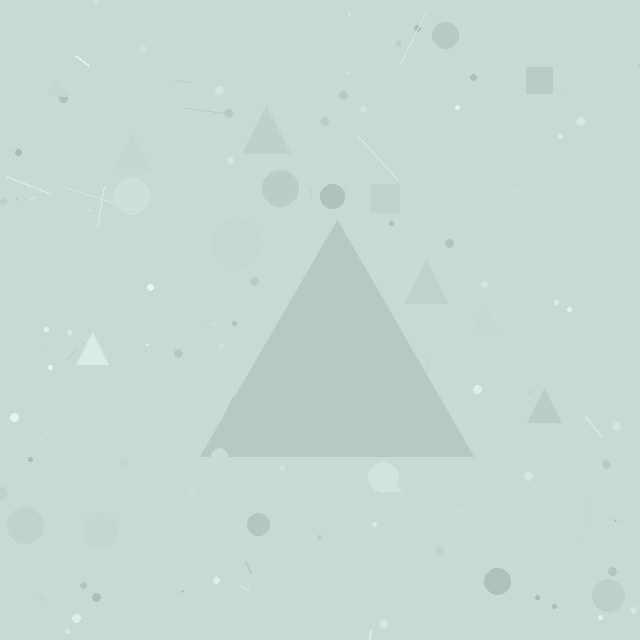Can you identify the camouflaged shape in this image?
The camouflaged shape is a triangle.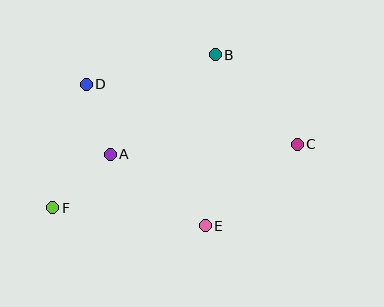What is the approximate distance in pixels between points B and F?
The distance between B and F is approximately 224 pixels.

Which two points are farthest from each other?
Points C and F are farthest from each other.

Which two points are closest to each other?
Points A and D are closest to each other.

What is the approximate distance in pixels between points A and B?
The distance between A and B is approximately 145 pixels.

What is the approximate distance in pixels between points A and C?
The distance between A and C is approximately 187 pixels.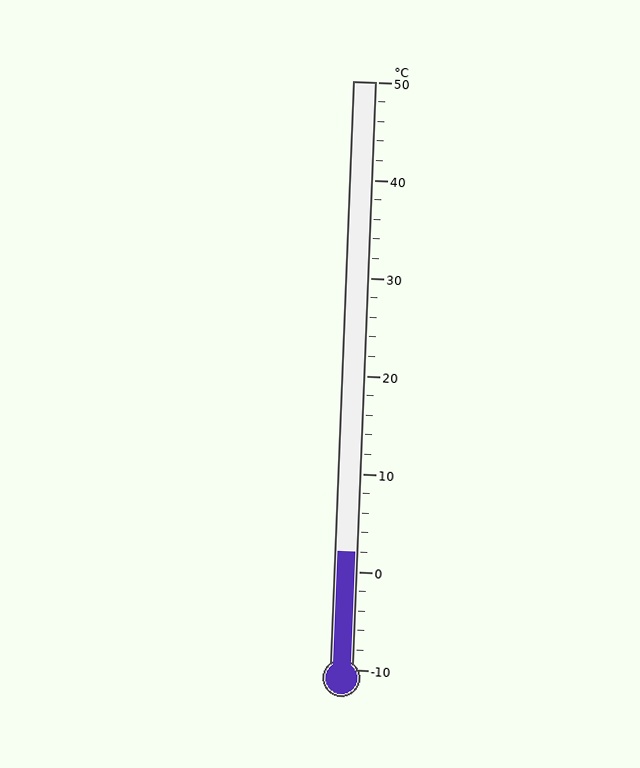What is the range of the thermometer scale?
The thermometer scale ranges from -10°C to 50°C.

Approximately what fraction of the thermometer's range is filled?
The thermometer is filled to approximately 20% of its range.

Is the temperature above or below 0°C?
The temperature is above 0°C.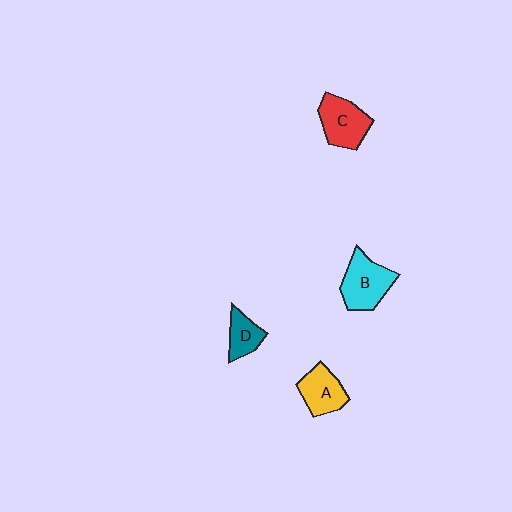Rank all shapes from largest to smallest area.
From largest to smallest: B (cyan), C (red), A (yellow), D (teal).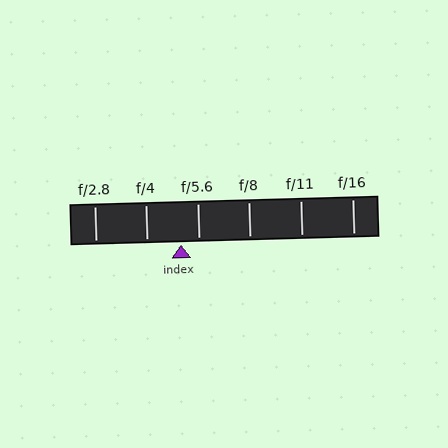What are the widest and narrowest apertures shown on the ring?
The widest aperture shown is f/2.8 and the narrowest is f/16.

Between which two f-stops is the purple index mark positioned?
The index mark is between f/4 and f/5.6.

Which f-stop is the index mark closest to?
The index mark is closest to f/5.6.